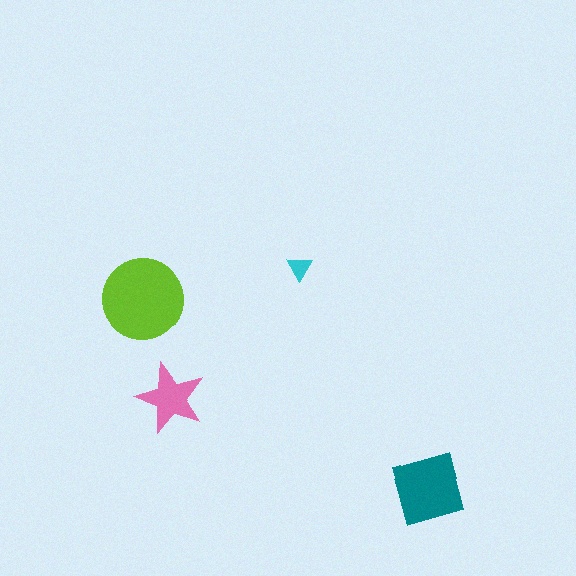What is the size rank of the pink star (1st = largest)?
3rd.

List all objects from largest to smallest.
The lime circle, the teal square, the pink star, the cyan triangle.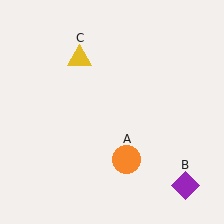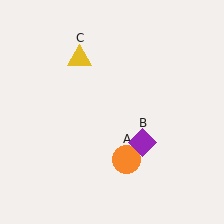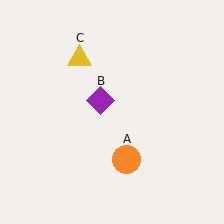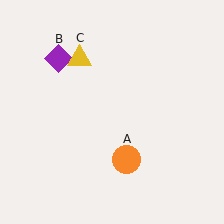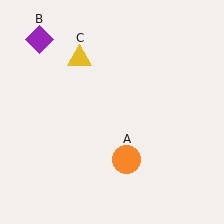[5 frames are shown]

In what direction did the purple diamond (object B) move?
The purple diamond (object B) moved up and to the left.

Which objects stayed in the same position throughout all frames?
Orange circle (object A) and yellow triangle (object C) remained stationary.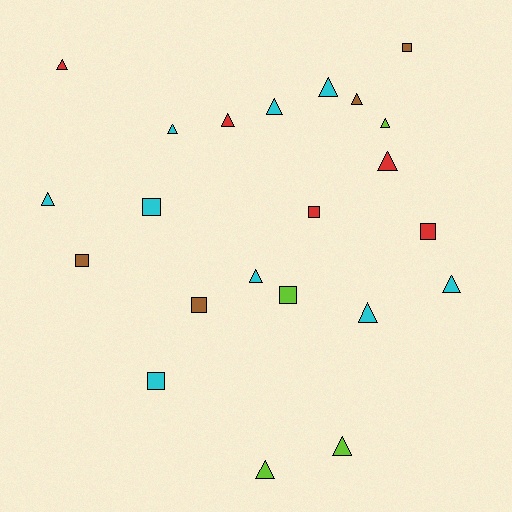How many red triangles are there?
There are 3 red triangles.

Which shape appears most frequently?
Triangle, with 14 objects.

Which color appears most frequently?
Cyan, with 9 objects.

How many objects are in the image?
There are 22 objects.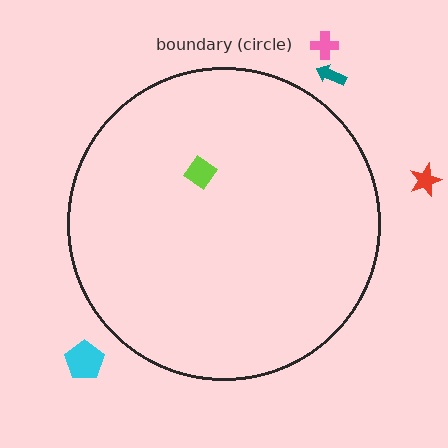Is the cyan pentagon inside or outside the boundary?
Outside.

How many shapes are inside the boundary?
1 inside, 4 outside.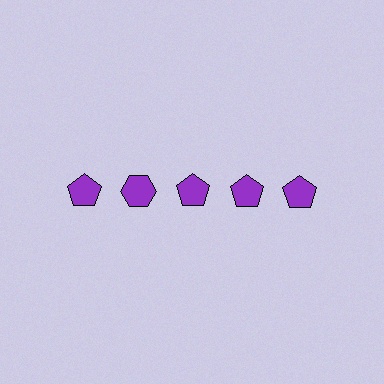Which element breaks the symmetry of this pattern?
The purple hexagon in the top row, second from left column breaks the symmetry. All other shapes are purple pentagons.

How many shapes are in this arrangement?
There are 5 shapes arranged in a grid pattern.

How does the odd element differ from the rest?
It has a different shape: hexagon instead of pentagon.